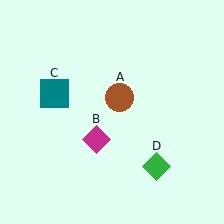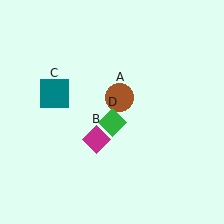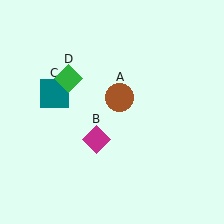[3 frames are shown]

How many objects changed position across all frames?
1 object changed position: green diamond (object D).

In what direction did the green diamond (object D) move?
The green diamond (object D) moved up and to the left.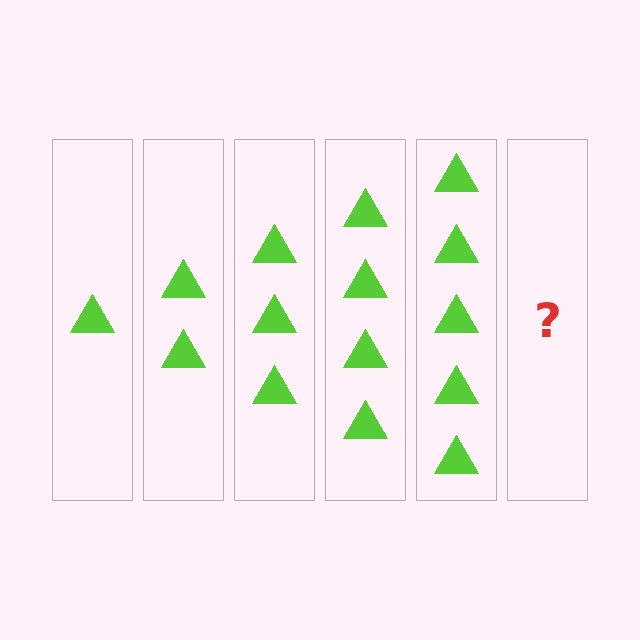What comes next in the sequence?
The next element should be 6 triangles.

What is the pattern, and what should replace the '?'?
The pattern is that each step adds one more triangle. The '?' should be 6 triangles.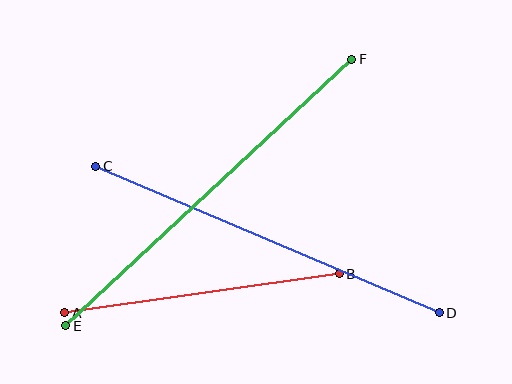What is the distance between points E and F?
The distance is approximately 391 pixels.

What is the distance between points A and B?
The distance is approximately 277 pixels.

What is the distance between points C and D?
The distance is approximately 373 pixels.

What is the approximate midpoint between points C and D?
The midpoint is at approximately (267, 240) pixels.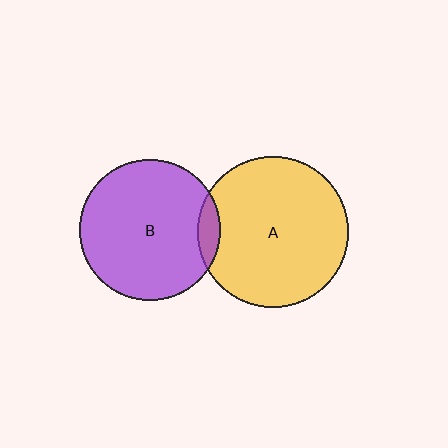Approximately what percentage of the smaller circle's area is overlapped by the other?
Approximately 10%.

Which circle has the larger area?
Circle A (yellow).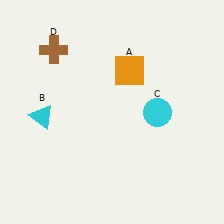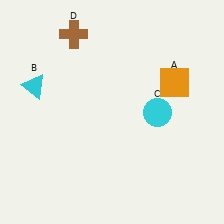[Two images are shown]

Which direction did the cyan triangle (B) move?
The cyan triangle (B) moved up.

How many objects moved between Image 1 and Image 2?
3 objects moved between the two images.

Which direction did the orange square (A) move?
The orange square (A) moved right.